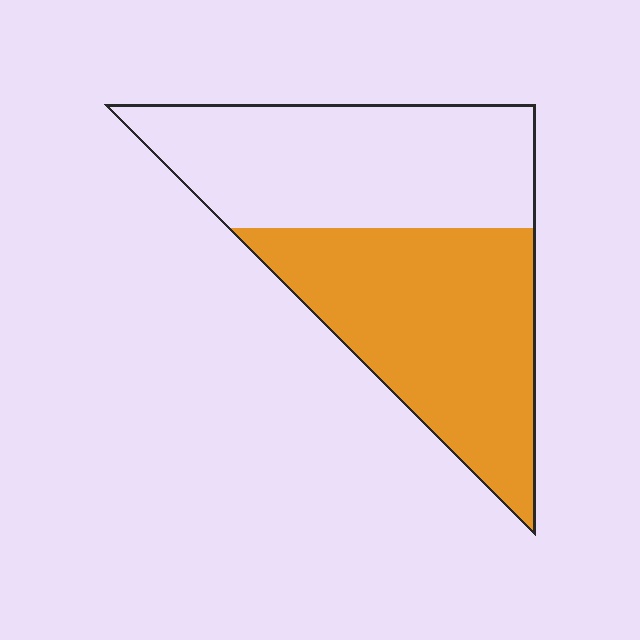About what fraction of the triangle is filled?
About one half (1/2).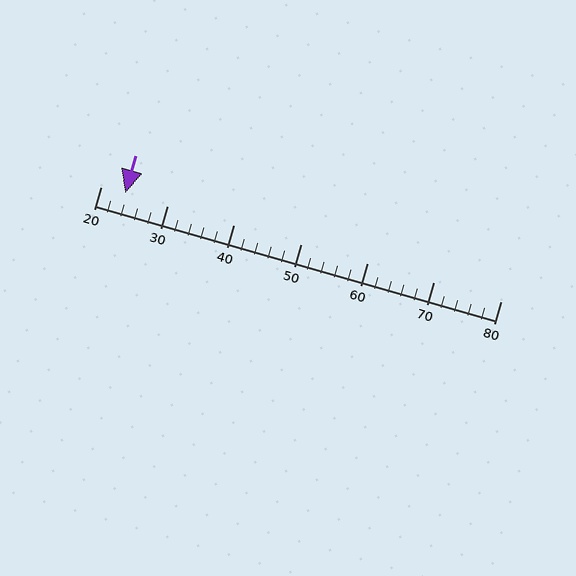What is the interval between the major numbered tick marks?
The major tick marks are spaced 10 units apart.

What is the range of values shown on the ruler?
The ruler shows values from 20 to 80.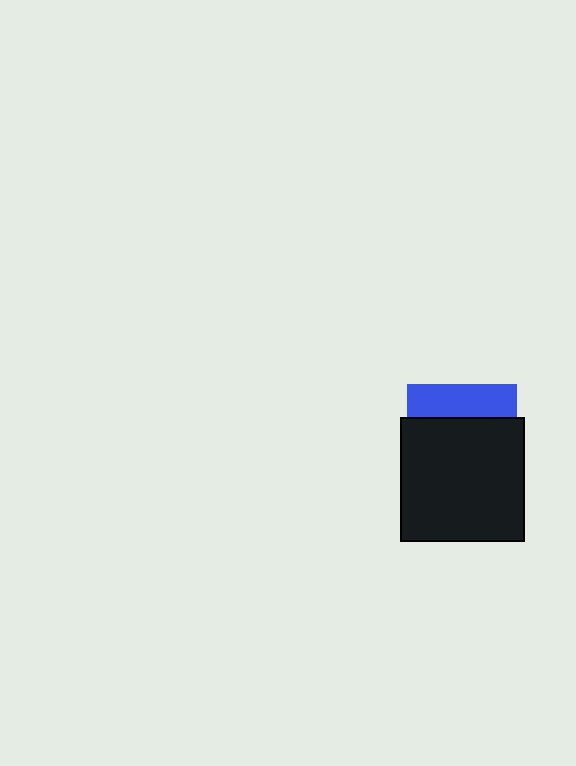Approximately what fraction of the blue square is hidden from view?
Roughly 69% of the blue square is hidden behind the black square.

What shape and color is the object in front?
The object in front is a black square.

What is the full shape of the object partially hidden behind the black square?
The partially hidden object is a blue square.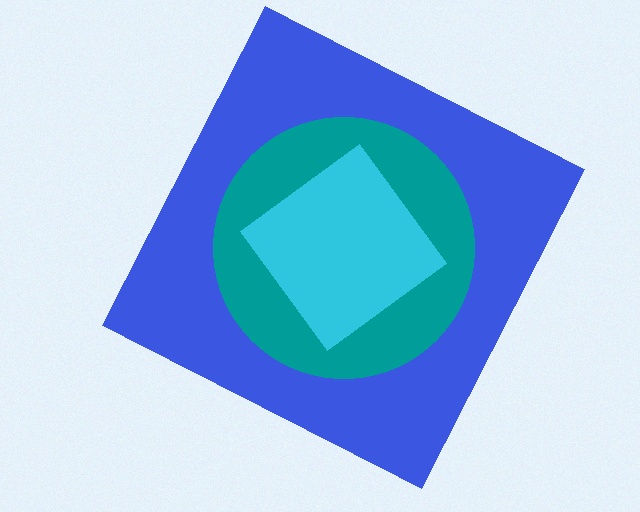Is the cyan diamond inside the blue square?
Yes.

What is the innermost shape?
The cyan diamond.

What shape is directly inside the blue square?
The teal circle.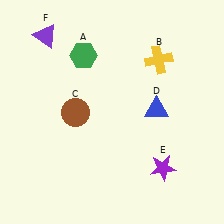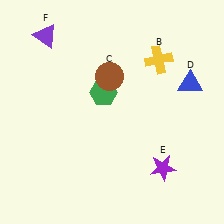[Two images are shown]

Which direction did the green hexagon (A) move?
The green hexagon (A) moved down.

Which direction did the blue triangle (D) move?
The blue triangle (D) moved right.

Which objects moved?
The objects that moved are: the green hexagon (A), the brown circle (C), the blue triangle (D).